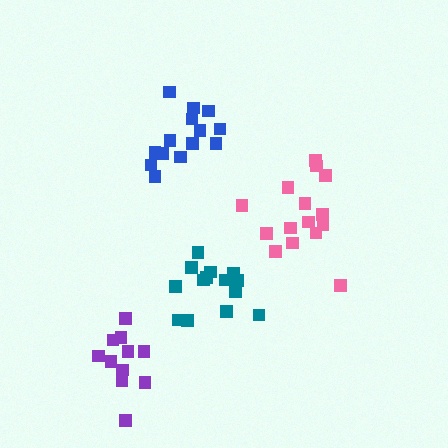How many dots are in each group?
Group 1: 14 dots, Group 2: 15 dots, Group 3: 11 dots, Group 4: 14 dots (54 total).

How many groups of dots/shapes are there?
There are 4 groups.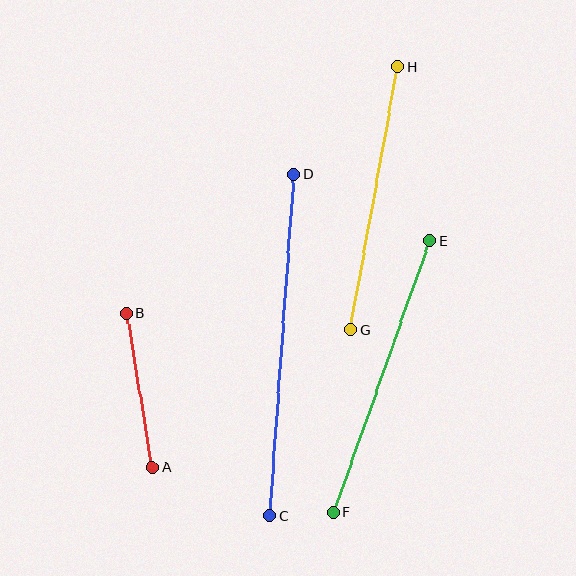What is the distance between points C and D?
The distance is approximately 343 pixels.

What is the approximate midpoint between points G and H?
The midpoint is at approximately (374, 198) pixels.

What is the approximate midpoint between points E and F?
The midpoint is at approximately (382, 377) pixels.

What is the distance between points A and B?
The distance is approximately 155 pixels.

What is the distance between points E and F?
The distance is approximately 289 pixels.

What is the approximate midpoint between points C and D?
The midpoint is at approximately (282, 345) pixels.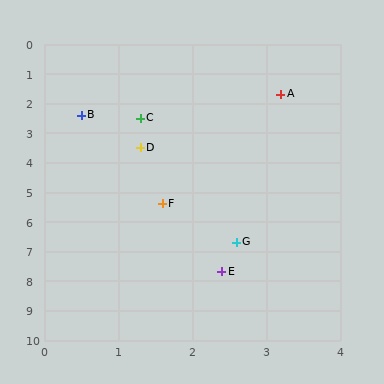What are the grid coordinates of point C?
Point C is at approximately (1.3, 2.5).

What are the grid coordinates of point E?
Point E is at approximately (2.4, 7.7).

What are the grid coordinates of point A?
Point A is at approximately (3.2, 1.7).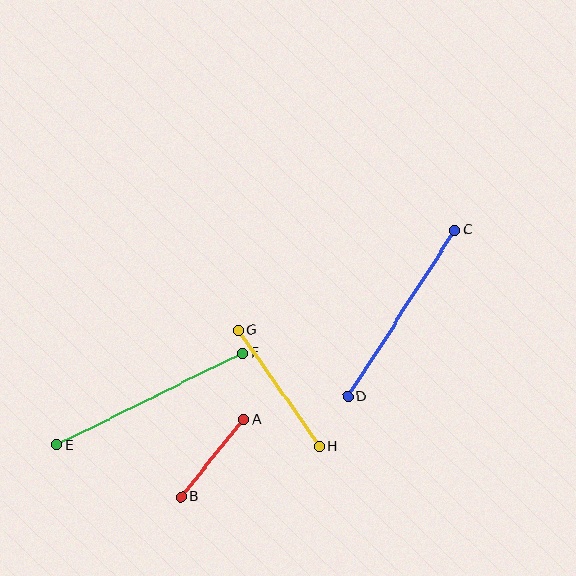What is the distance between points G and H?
The distance is approximately 142 pixels.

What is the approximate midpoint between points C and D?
The midpoint is at approximately (401, 313) pixels.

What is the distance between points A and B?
The distance is approximately 99 pixels.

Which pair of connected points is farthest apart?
Points E and F are farthest apart.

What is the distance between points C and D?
The distance is approximately 198 pixels.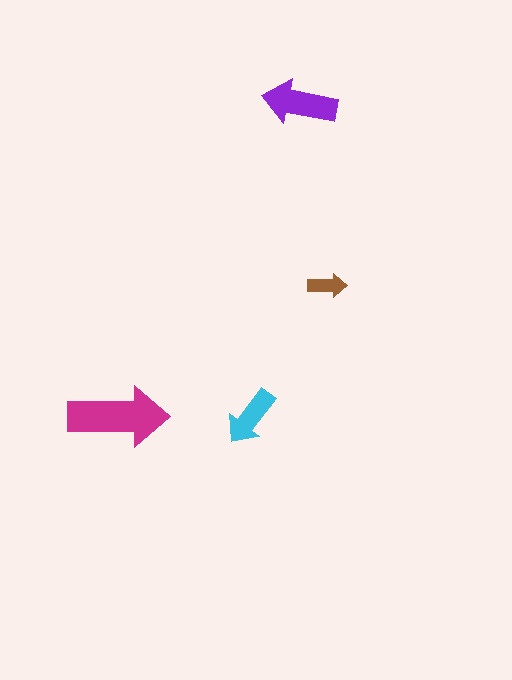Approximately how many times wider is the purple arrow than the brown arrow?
About 2 times wider.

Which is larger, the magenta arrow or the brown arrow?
The magenta one.